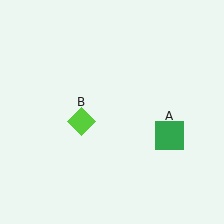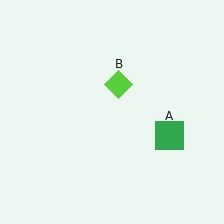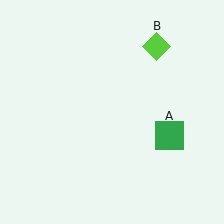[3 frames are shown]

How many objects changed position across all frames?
1 object changed position: lime diamond (object B).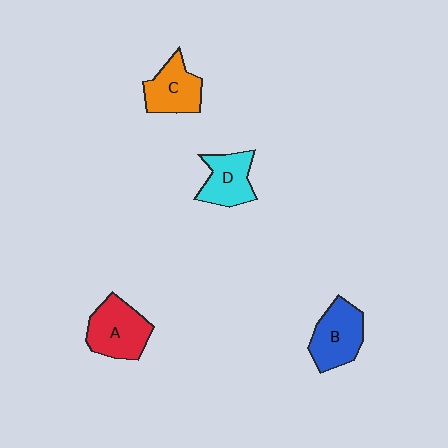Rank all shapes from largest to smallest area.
From largest to smallest: A (red), B (blue), C (orange), D (cyan).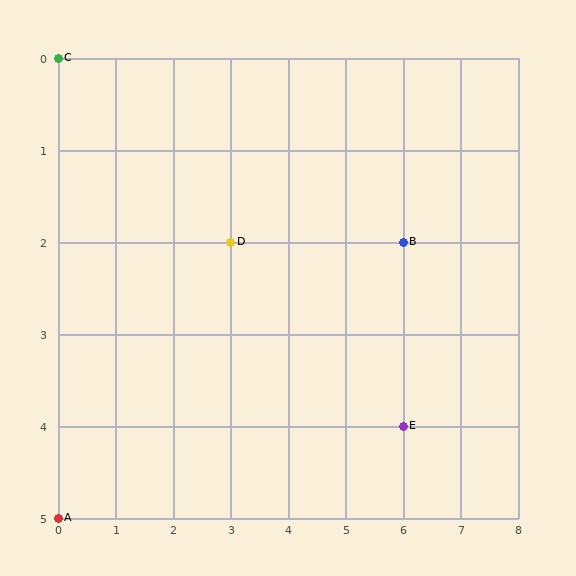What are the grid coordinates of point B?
Point B is at grid coordinates (6, 2).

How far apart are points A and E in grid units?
Points A and E are 6 columns and 1 row apart (about 6.1 grid units diagonally).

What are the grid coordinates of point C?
Point C is at grid coordinates (0, 0).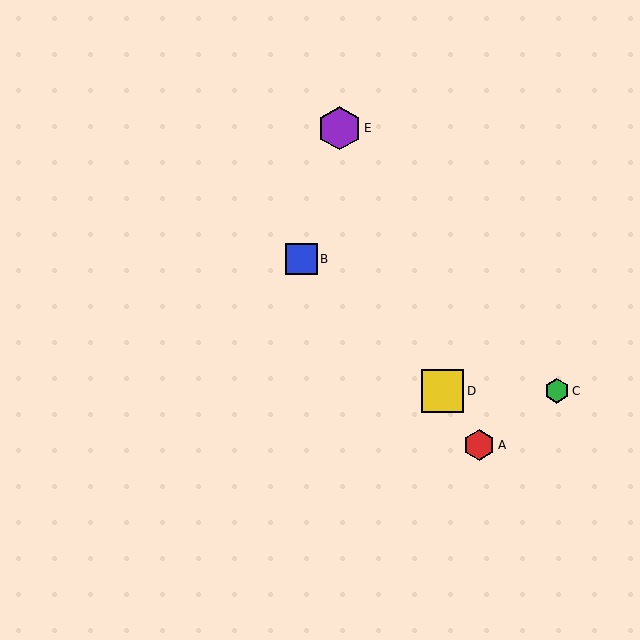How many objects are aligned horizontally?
2 objects (C, D) are aligned horizontally.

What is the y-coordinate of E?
Object E is at y≈128.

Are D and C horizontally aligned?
Yes, both are at y≈391.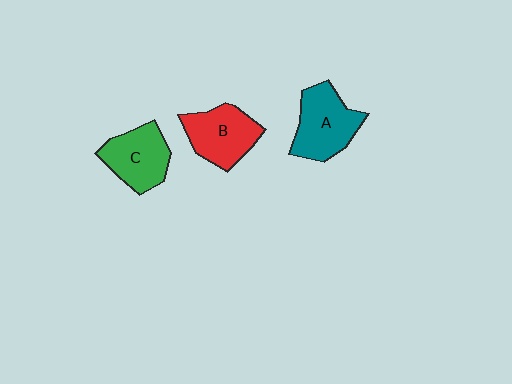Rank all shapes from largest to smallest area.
From largest to smallest: A (teal), B (red), C (green).